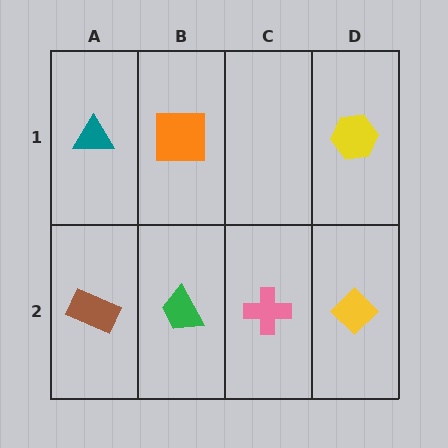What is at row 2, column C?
A pink cross.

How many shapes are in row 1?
3 shapes.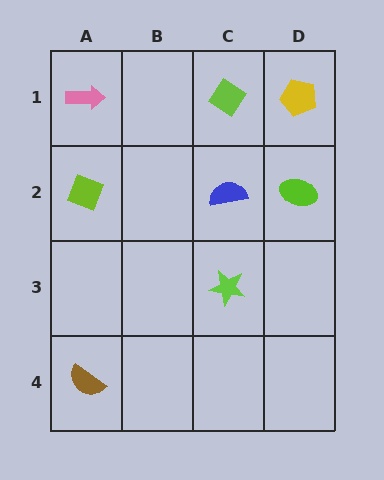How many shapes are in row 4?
1 shape.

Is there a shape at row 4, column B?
No, that cell is empty.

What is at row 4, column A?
A brown semicircle.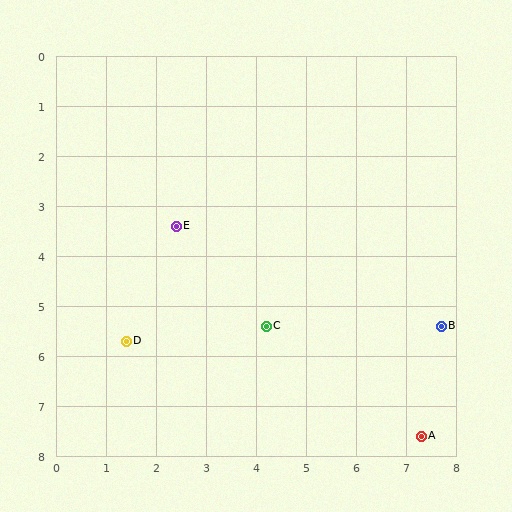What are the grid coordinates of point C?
Point C is at approximately (4.2, 5.4).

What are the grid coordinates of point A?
Point A is at approximately (7.3, 7.6).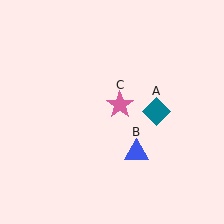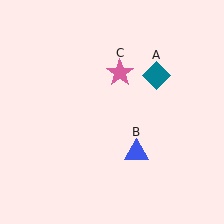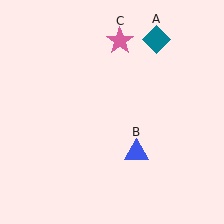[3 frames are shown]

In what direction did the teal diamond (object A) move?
The teal diamond (object A) moved up.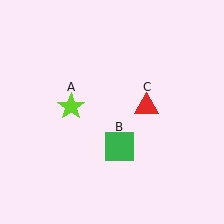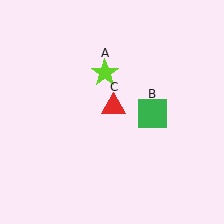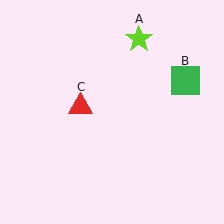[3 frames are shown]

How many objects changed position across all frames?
3 objects changed position: lime star (object A), green square (object B), red triangle (object C).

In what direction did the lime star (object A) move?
The lime star (object A) moved up and to the right.